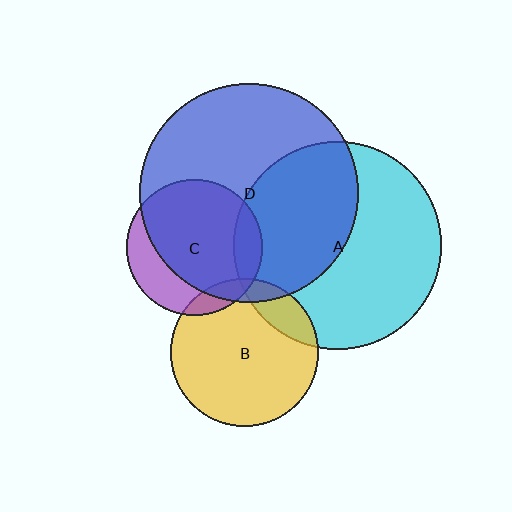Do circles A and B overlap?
Yes.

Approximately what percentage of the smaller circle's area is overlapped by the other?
Approximately 15%.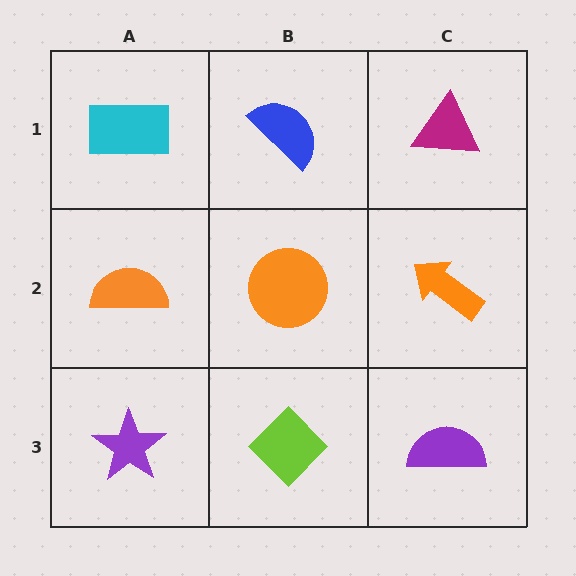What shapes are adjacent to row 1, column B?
An orange circle (row 2, column B), a cyan rectangle (row 1, column A), a magenta triangle (row 1, column C).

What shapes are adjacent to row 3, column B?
An orange circle (row 2, column B), a purple star (row 3, column A), a purple semicircle (row 3, column C).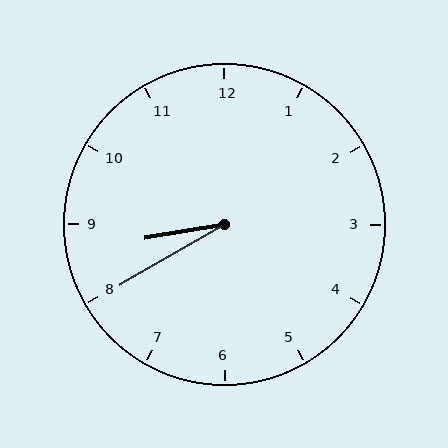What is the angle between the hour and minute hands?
Approximately 20 degrees.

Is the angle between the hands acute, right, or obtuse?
It is acute.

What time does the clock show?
8:40.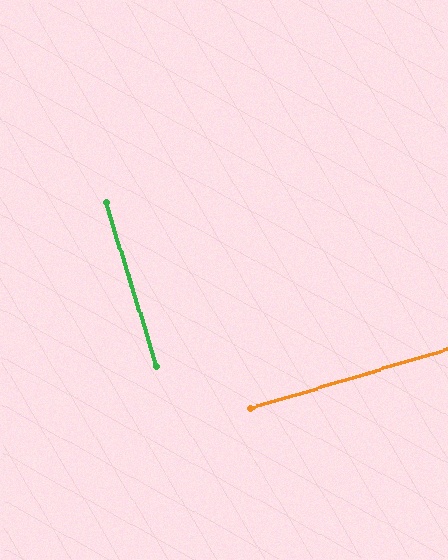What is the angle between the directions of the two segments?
Approximately 89 degrees.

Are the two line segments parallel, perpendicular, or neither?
Perpendicular — they meet at approximately 89°.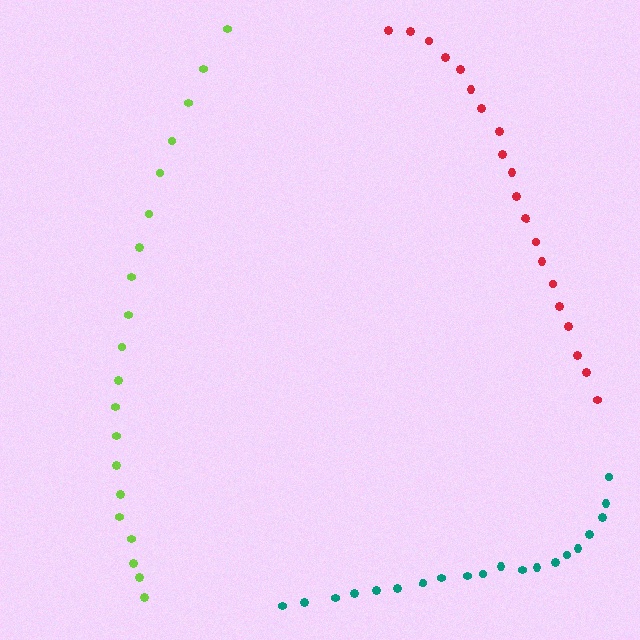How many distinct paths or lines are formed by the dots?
There are 3 distinct paths.